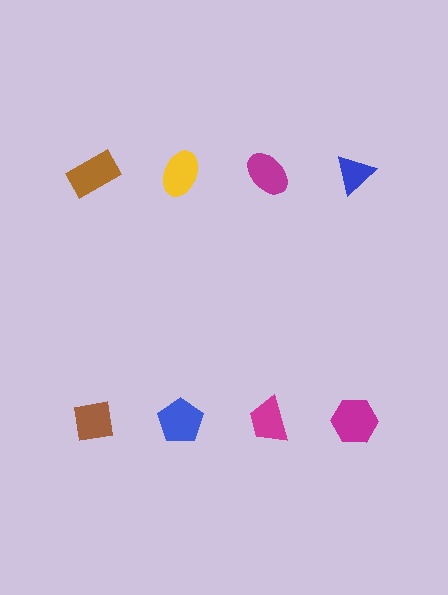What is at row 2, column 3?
A magenta trapezoid.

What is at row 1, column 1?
A brown rectangle.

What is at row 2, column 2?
A blue pentagon.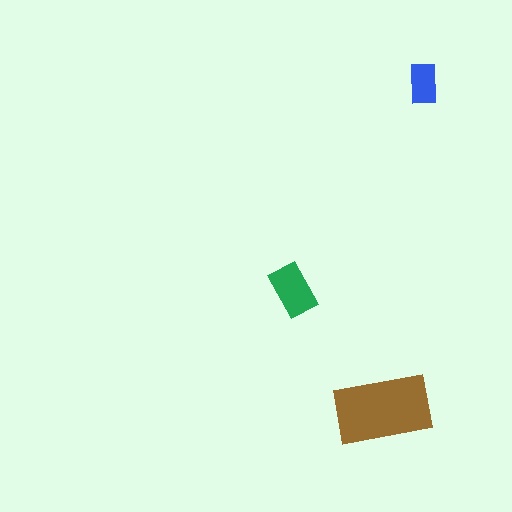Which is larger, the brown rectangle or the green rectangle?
The brown one.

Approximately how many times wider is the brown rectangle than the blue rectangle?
About 2.5 times wider.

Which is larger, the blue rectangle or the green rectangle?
The green one.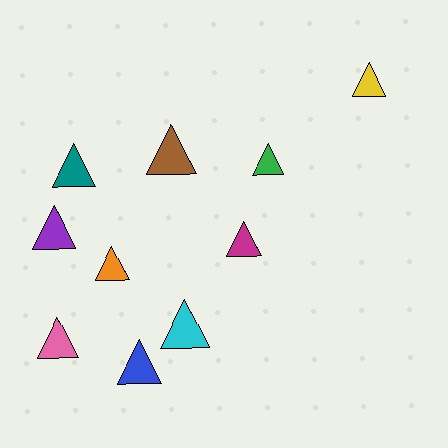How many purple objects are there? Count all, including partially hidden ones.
There is 1 purple object.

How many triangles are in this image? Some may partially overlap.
There are 10 triangles.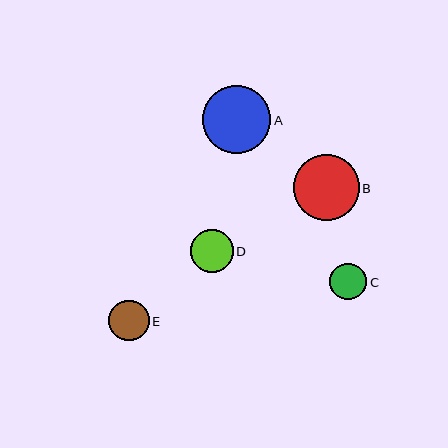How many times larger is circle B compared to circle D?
Circle B is approximately 1.5 times the size of circle D.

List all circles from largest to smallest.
From largest to smallest: A, B, D, E, C.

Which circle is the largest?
Circle A is the largest with a size of approximately 68 pixels.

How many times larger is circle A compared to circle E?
Circle A is approximately 1.7 times the size of circle E.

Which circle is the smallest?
Circle C is the smallest with a size of approximately 37 pixels.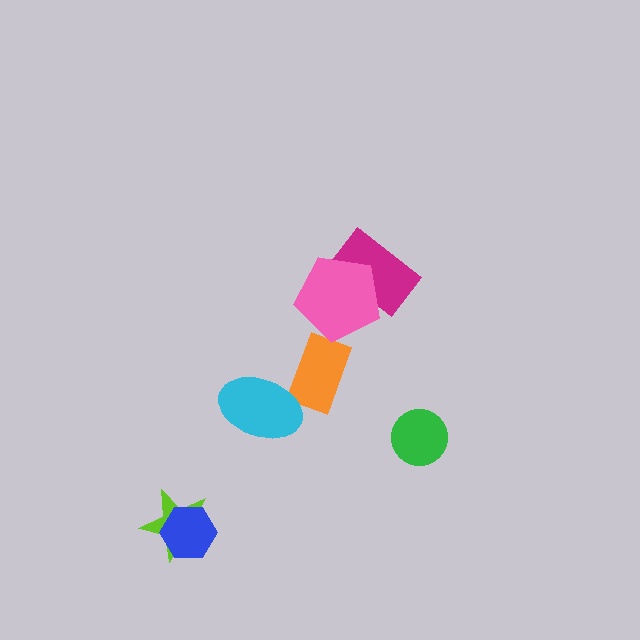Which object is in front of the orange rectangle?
The cyan ellipse is in front of the orange rectangle.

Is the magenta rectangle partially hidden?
Yes, it is partially covered by another shape.